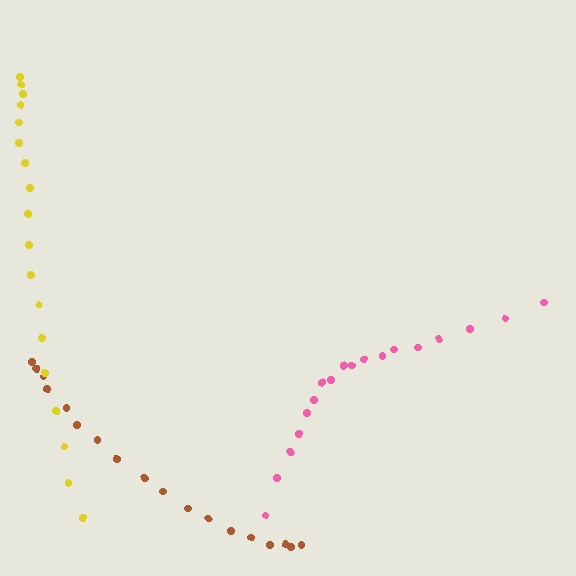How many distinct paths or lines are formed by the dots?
There are 3 distinct paths.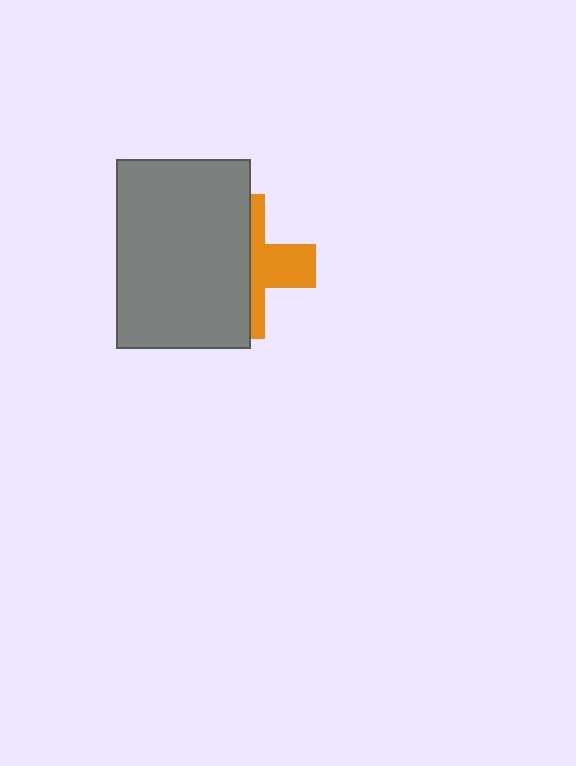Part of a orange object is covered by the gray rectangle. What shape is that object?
It is a cross.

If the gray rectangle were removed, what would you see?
You would see the complete orange cross.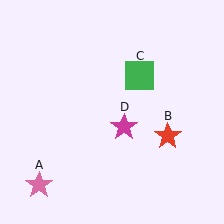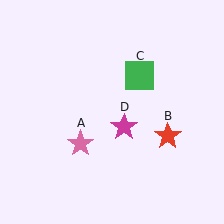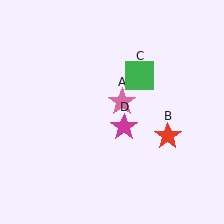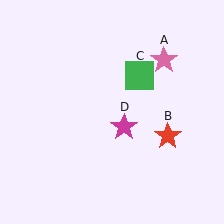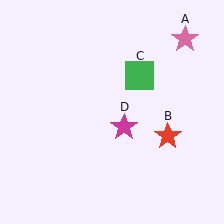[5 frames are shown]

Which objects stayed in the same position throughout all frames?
Red star (object B) and green square (object C) and magenta star (object D) remained stationary.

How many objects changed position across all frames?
1 object changed position: pink star (object A).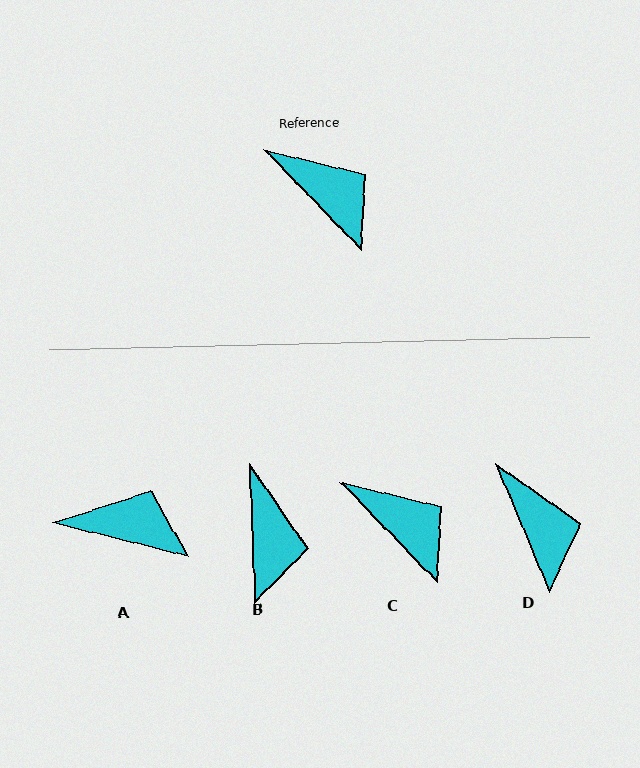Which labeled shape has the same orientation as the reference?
C.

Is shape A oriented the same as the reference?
No, it is off by about 32 degrees.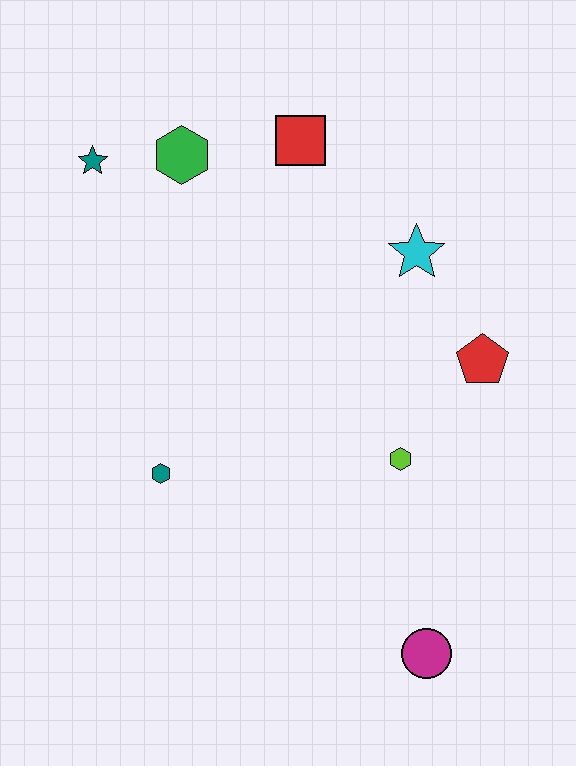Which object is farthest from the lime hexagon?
The teal star is farthest from the lime hexagon.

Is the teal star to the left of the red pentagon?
Yes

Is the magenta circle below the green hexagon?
Yes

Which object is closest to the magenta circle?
The lime hexagon is closest to the magenta circle.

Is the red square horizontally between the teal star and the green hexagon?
No